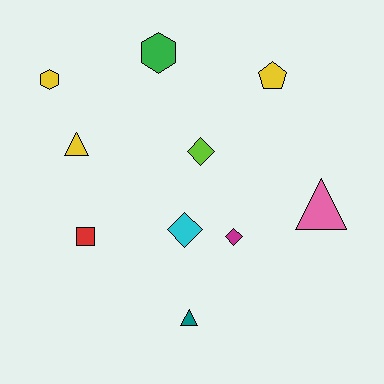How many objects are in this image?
There are 10 objects.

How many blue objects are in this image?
There are no blue objects.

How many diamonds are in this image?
There are 3 diamonds.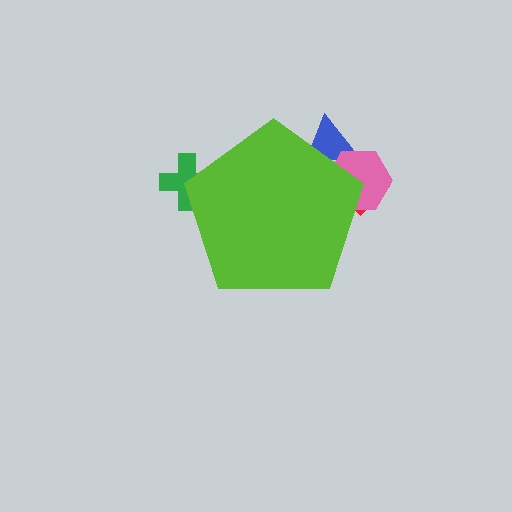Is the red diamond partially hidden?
Yes, the red diamond is partially hidden behind the lime pentagon.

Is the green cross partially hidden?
Yes, the green cross is partially hidden behind the lime pentagon.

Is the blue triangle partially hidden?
Yes, the blue triangle is partially hidden behind the lime pentagon.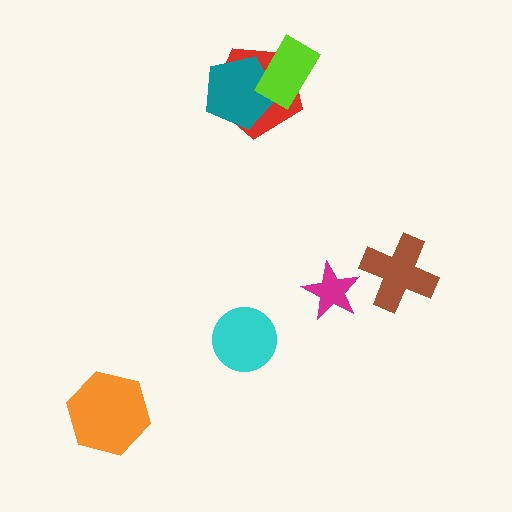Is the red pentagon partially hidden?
Yes, it is partially covered by another shape.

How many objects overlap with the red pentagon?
2 objects overlap with the red pentagon.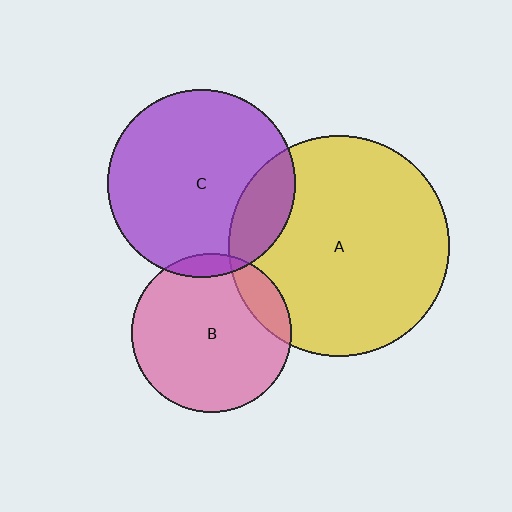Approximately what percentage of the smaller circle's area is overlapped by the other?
Approximately 15%.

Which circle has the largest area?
Circle A (yellow).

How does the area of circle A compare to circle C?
Approximately 1.4 times.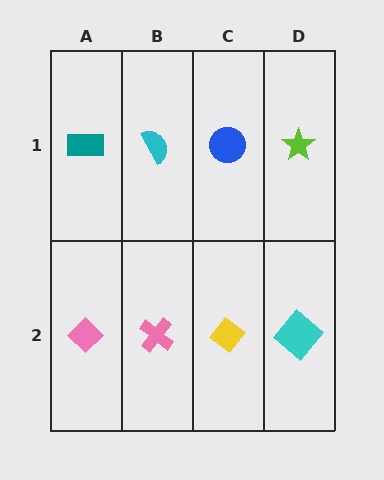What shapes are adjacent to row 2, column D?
A lime star (row 1, column D), a yellow diamond (row 2, column C).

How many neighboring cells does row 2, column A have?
2.